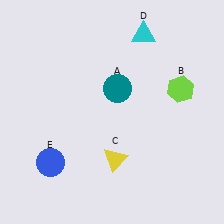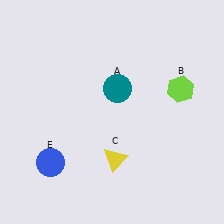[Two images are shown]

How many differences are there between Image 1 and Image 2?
There is 1 difference between the two images.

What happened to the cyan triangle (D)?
The cyan triangle (D) was removed in Image 2. It was in the top-right area of Image 1.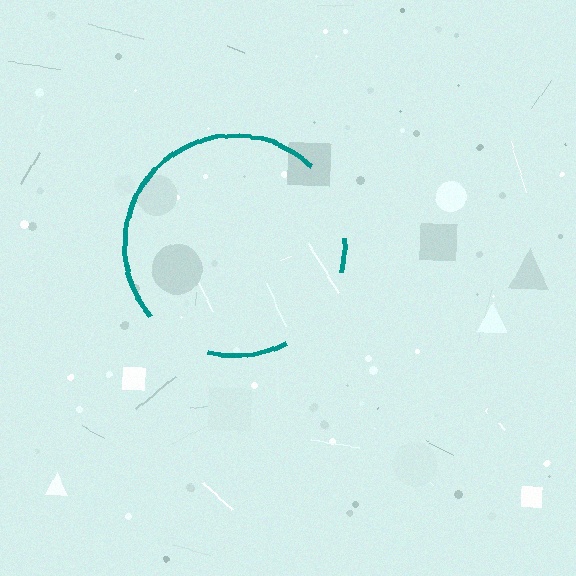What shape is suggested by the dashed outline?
The dashed outline suggests a circle.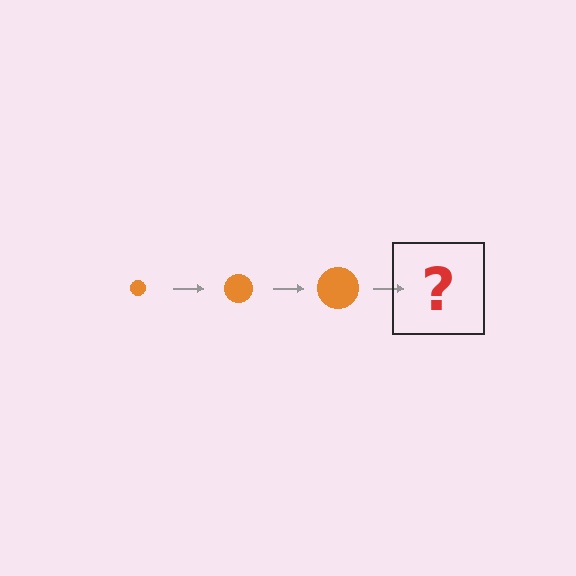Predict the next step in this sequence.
The next step is an orange circle, larger than the previous one.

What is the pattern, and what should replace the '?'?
The pattern is that the circle gets progressively larger each step. The '?' should be an orange circle, larger than the previous one.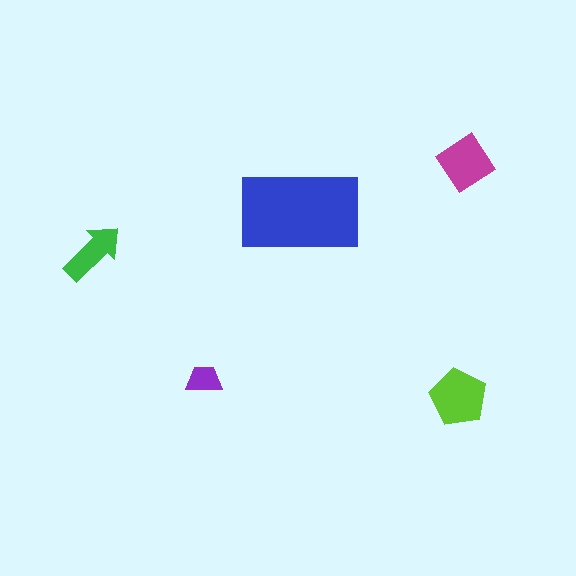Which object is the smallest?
The purple trapezoid.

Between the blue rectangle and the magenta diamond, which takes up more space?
The blue rectangle.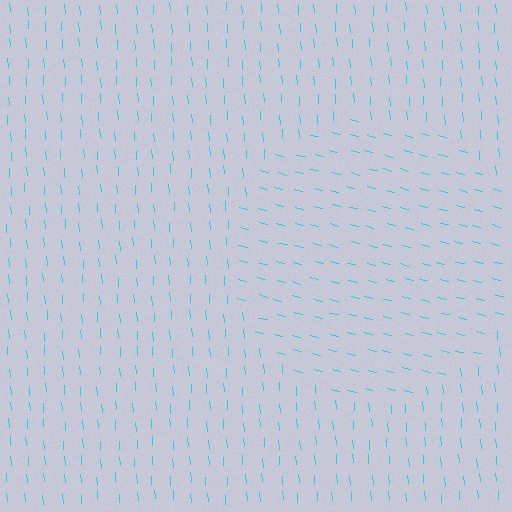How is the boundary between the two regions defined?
The boundary is defined purely by a change in line orientation (approximately 72 degrees difference). All lines are the same color and thickness.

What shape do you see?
I see a circle.